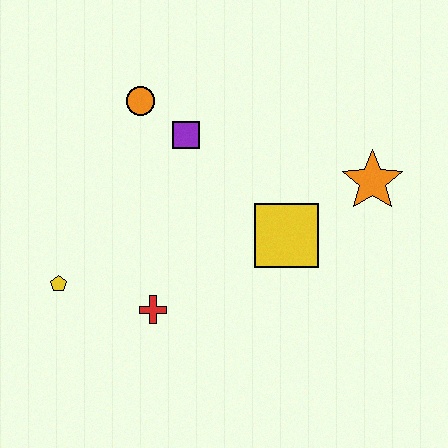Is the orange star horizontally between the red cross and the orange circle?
No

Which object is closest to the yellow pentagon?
The red cross is closest to the yellow pentagon.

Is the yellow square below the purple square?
Yes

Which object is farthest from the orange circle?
The orange star is farthest from the orange circle.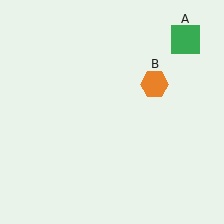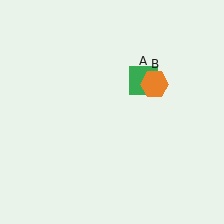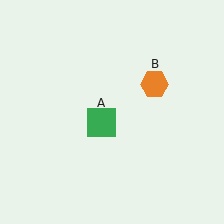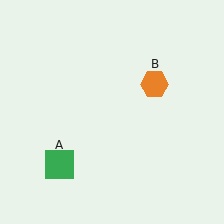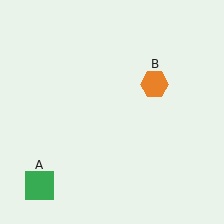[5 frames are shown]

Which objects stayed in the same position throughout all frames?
Orange hexagon (object B) remained stationary.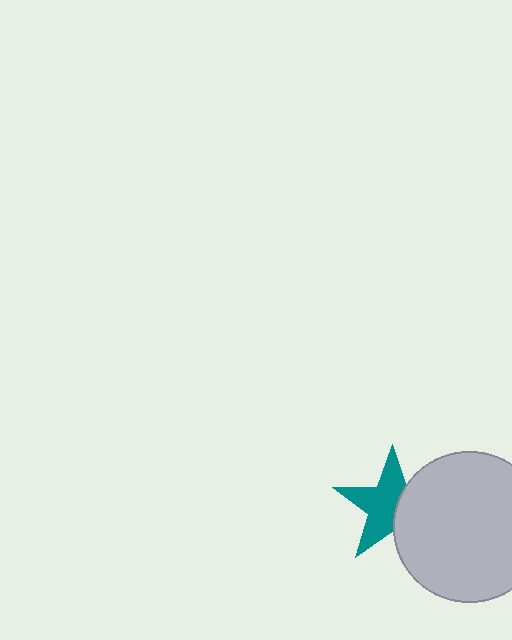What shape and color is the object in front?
The object in front is a light gray circle.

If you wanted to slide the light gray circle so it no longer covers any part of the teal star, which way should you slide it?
Slide it right — that is the most direct way to separate the two shapes.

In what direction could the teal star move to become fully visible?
The teal star could move left. That would shift it out from behind the light gray circle entirely.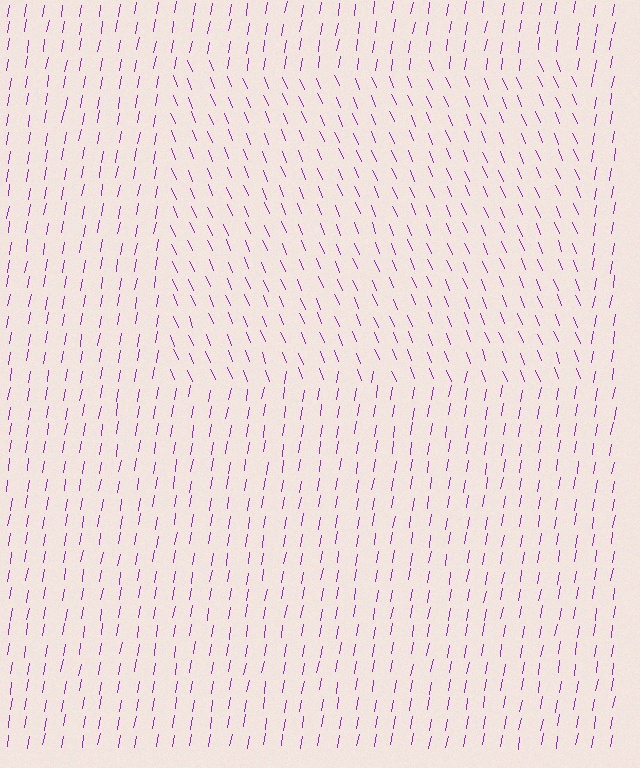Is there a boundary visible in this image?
Yes, there is a texture boundary formed by a change in line orientation.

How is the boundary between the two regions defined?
The boundary is defined purely by a change in line orientation (approximately 32 degrees difference). All lines are the same color and thickness.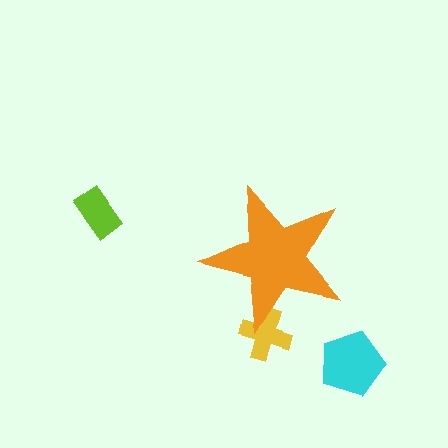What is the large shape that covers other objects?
An orange star.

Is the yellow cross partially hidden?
Yes, the yellow cross is partially hidden behind the orange star.